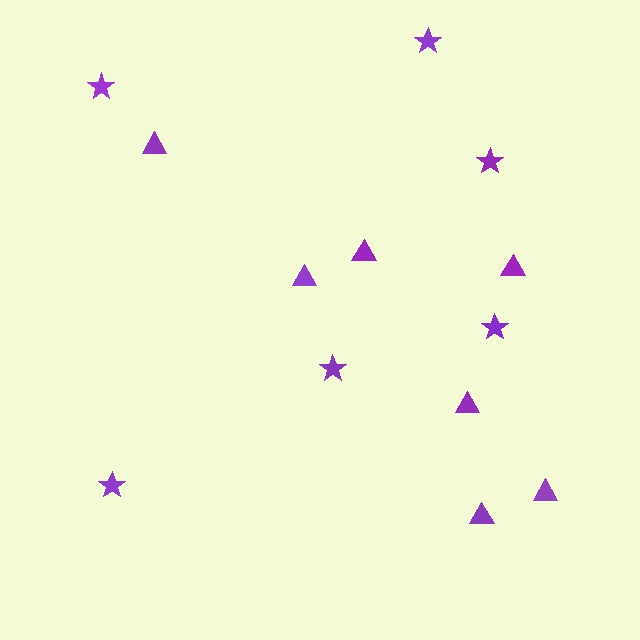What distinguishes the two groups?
There are 2 groups: one group of triangles (7) and one group of stars (6).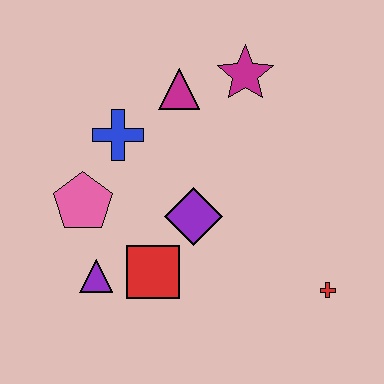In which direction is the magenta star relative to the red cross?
The magenta star is above the red cross.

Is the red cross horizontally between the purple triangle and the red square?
No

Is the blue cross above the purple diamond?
Yes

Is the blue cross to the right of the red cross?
No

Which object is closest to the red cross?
The purple diamond is closest to the red cross.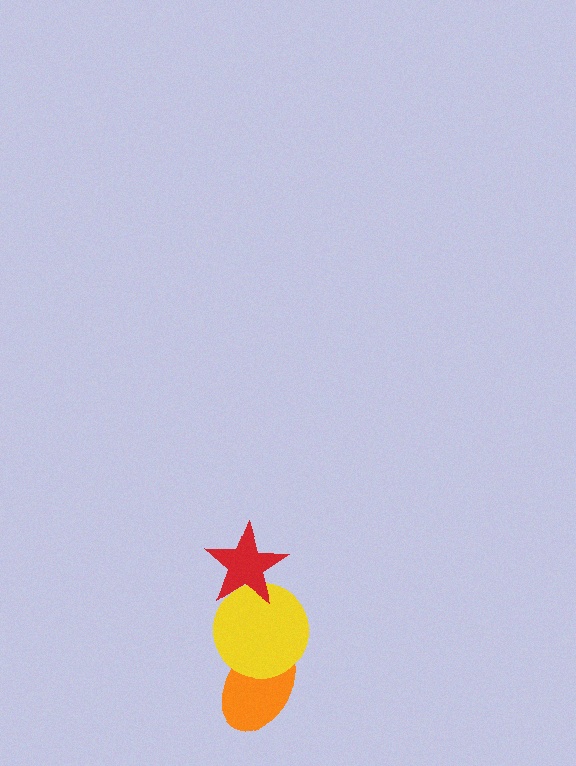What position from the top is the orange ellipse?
The orange ellipse is 3rd from the top.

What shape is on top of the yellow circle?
The red star is on top of the yellow circle.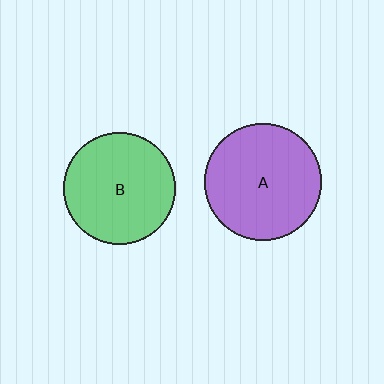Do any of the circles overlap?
No, none of the circles overlap.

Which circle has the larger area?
Circle A (purple).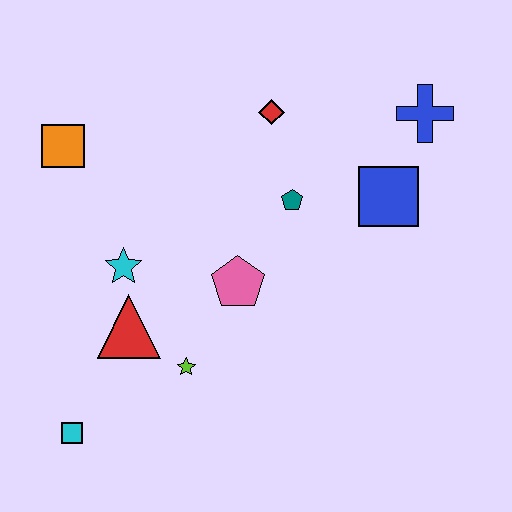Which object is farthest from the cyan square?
The blue cross is farthest from the cyan square.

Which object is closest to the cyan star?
The red triangle is closest to the cyan star.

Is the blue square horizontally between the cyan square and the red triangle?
No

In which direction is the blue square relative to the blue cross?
The blue square is below the blue cross.